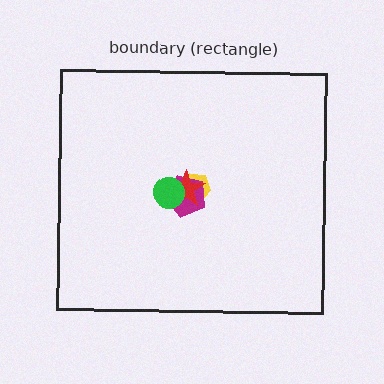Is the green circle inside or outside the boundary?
Inside.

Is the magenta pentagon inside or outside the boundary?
Inside.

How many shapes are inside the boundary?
4 inside, 0 outside.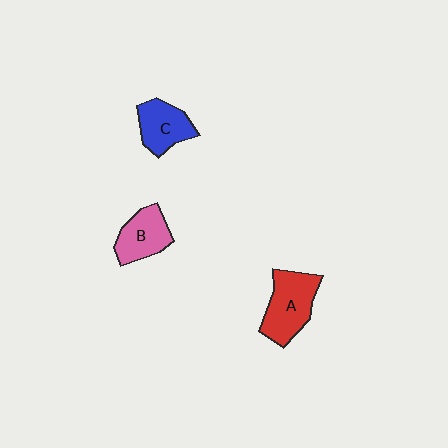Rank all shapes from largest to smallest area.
From largest to smallest: A (red), B (pink), C (blue).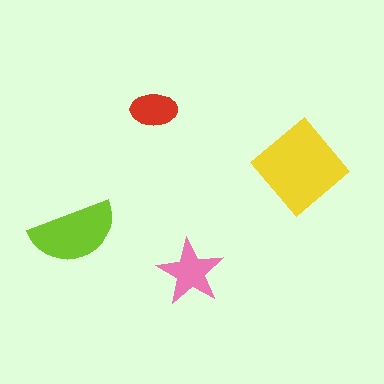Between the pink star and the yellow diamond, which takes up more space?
The yellow diamond.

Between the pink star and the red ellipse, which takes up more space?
The pink star.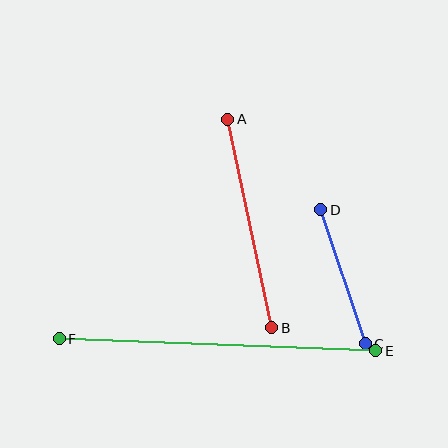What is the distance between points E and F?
The distance is approximately 317 pixels.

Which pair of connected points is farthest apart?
Points E and F are farthest apart.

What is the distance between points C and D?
The distance is approximately 141 pixels.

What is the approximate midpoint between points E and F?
The midpoint is at approximately (217, 345) pixels.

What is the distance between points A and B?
The distance is approximately 213 pixels.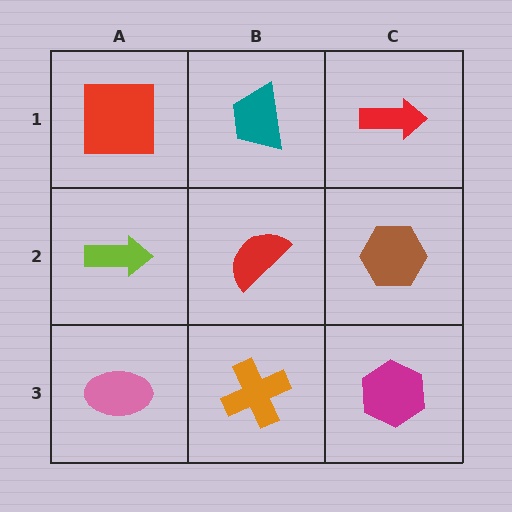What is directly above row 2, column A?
A red square.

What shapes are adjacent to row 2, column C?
A red arrow (row 1, column C), a magenta hexagon (row 3, column C), a red semicircle (row 2, column B).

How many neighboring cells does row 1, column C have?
2.